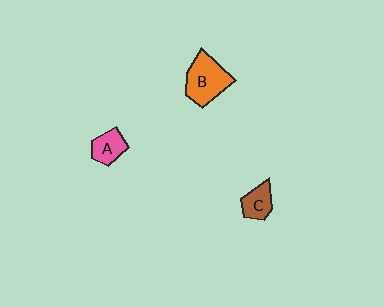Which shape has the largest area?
Shape B (orange).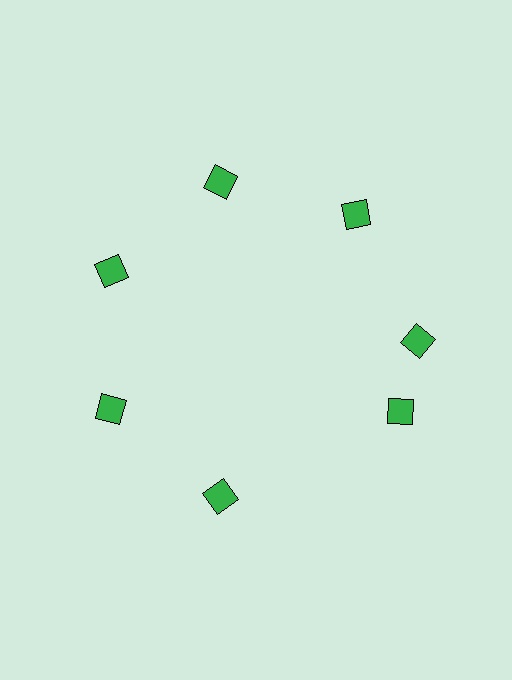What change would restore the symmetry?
The symmetry would be restored by rotating it back into even spacing with its neighbors so that all 7 diamonds sit at equal angles and equal distance from the center.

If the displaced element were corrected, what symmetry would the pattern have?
It would have 7-fold rotational symmetry — the pattern would map onto itself every 51 degrees.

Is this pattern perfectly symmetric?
No. The 7 green diamonds are arranged in a ring, but one element near the 5 o'clock position is rotated out of alignment along the ring, breaking the 7-fold rotational symmetry.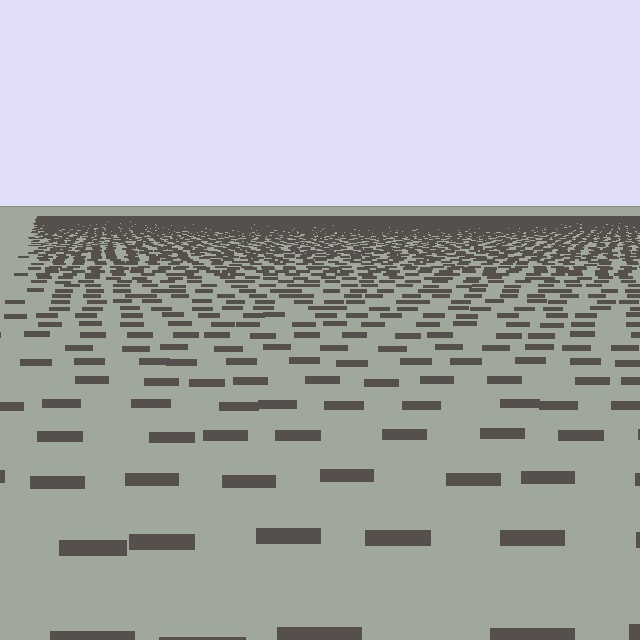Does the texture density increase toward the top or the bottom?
Density increases toward the top.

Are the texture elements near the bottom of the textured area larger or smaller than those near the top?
Larger. Near the bottom, elements are closer to the viewer and appear at a bigger on-screen size.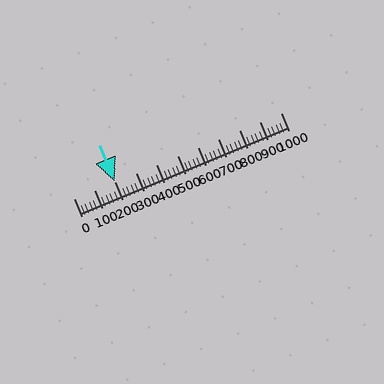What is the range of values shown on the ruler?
The ruler shows values from 0 to 1000.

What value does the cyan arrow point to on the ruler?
The cyan arrow points to approximately 200.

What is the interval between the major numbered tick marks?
The major tick marks are spaced 100 units apart.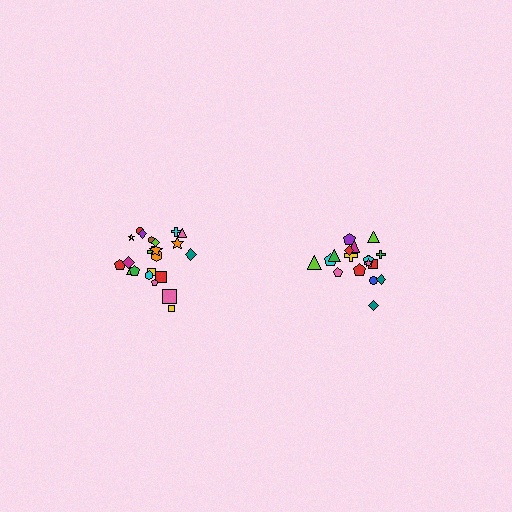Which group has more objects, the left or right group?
The left group.